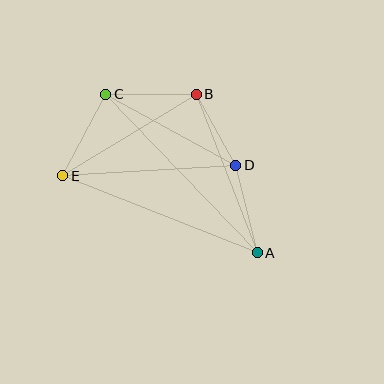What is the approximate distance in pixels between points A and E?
The distance between A and E is approximately 209 pixels.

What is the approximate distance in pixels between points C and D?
The distance between C and D is approximately 148 pixels.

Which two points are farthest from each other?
Points A and C are farthest from each other.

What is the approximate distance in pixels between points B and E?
The distance between B and E is approximately 156 pixels.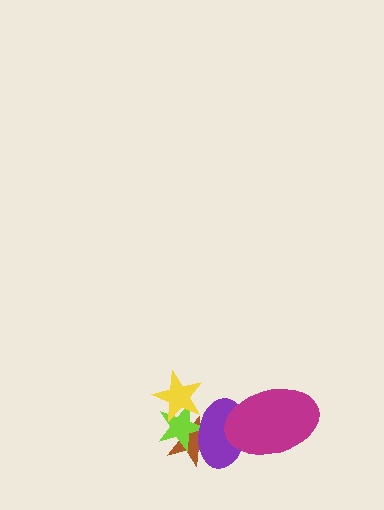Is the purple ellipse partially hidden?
Yes, it is partially covered by another shape.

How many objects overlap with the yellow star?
2 objects overlap with the yellow star.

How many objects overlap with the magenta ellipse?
1 object overlaps with the magenta ellipse.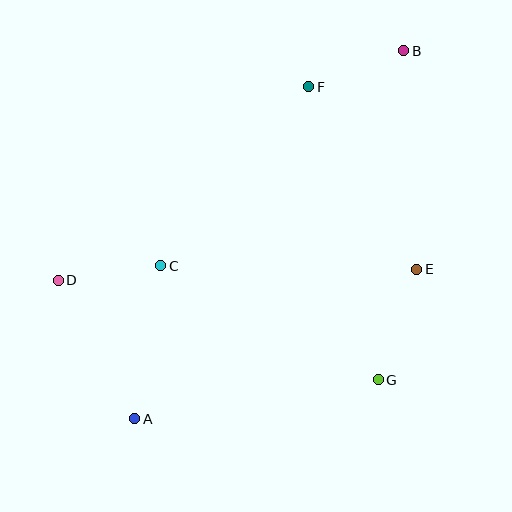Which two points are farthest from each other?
Points A and B are farthest from each other.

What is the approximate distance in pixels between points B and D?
The distance between B and D is approximately 415 pixels.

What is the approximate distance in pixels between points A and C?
The distance between A and C is approximately 155 pixels.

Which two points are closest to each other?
Points B and F are closest to each other.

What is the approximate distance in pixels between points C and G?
The distance between C and G is approximately 246 pixels.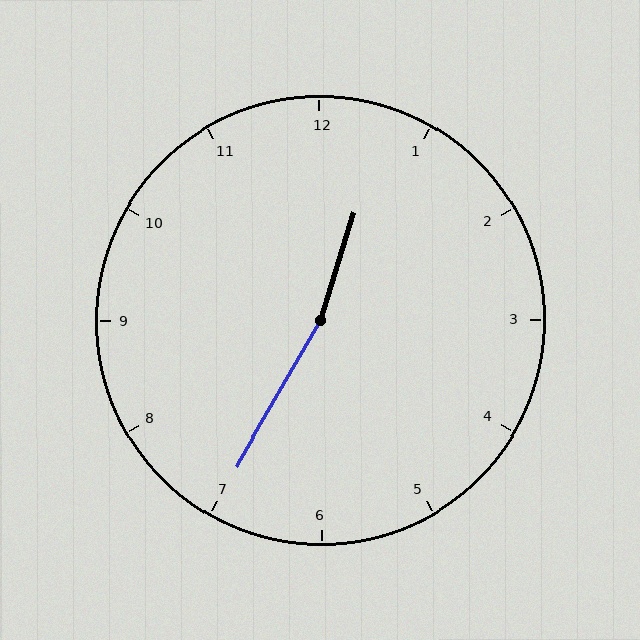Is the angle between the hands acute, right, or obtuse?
It is obtuse.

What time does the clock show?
12:35.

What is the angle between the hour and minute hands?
Approximately 168 degrees.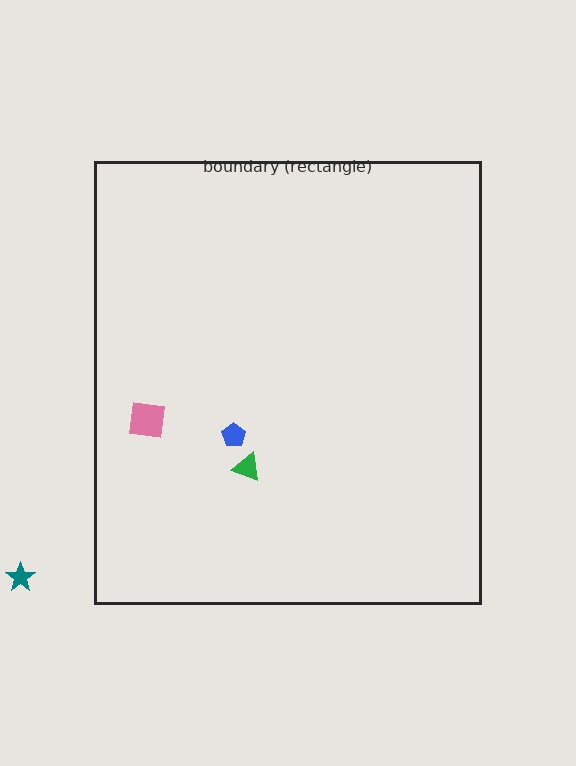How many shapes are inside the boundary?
3 inside, 1 outside.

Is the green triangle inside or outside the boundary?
Inside.